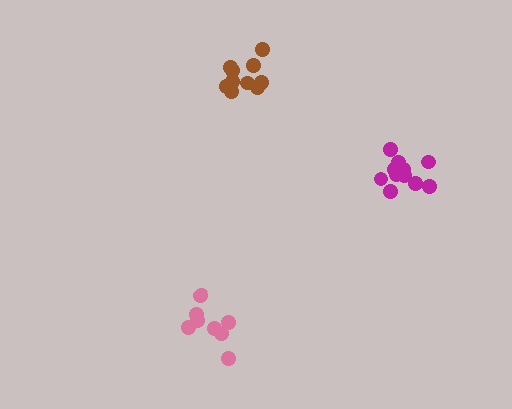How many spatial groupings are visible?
There are 3 spatial groupings.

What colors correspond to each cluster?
The clusters are colored: pink, brown, magenta.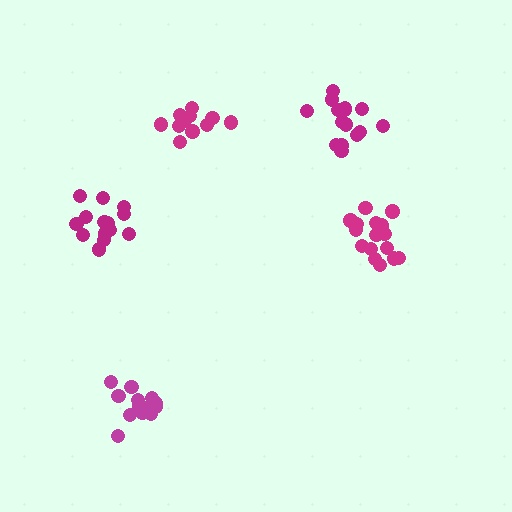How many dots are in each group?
Group 1: 12 dots, Group 2: 17 dots, Group 3: 15 dots, Group 4: 14 dots, Group 5: 16 dots (74 total).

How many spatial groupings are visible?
There are 5 spatial groupings.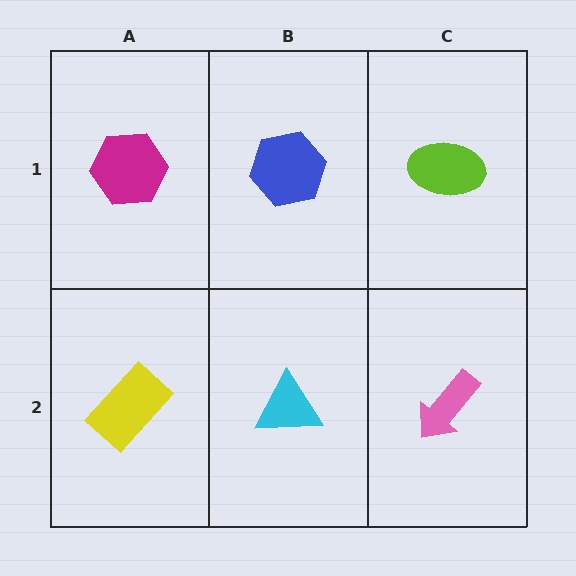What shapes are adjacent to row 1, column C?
A pink arrow (row 2, column C), a blue hexagon (row 1, column B).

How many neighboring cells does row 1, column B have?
3.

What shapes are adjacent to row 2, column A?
A magenta hexagon (row 1, column A), a cyan triangle (row 2, column B).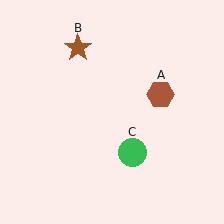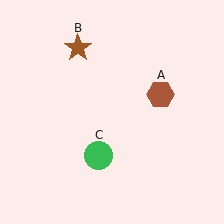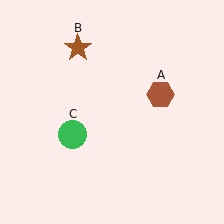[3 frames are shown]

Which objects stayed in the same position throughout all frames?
Brown hexagon (object A) and brown star (object B) remained stationary.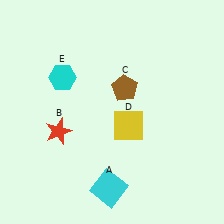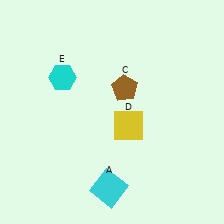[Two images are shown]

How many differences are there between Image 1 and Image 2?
There is 1 difference between the two images.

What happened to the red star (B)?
The red star (B) was removed in Image 2. It was in the bottom-left area of Image 1.